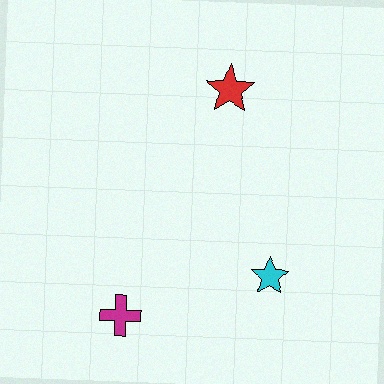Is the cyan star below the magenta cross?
No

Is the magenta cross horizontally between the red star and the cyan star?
No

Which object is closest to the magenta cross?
The cyan star is closest to the magenta cross.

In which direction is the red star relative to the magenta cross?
The red star is above the magenta cross.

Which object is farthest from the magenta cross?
The red star is farthest from the magenta cross.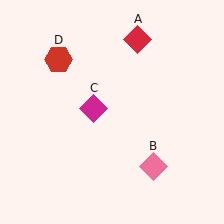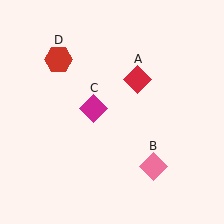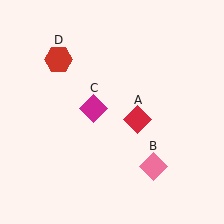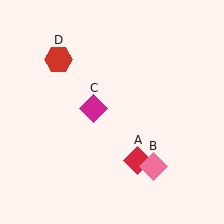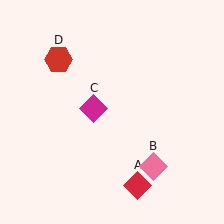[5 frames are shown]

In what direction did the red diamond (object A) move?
The red diamond (object A) moved down.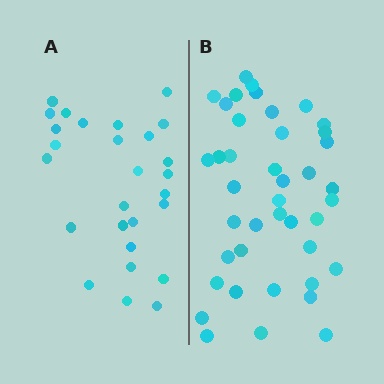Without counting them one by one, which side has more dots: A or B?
Region B (the right region) has more dots.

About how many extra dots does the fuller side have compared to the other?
Region B has approximately 15 more dots than region A.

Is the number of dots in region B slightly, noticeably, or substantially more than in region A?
Region B has substantially more. The ratio is roughly 1.5 to 1.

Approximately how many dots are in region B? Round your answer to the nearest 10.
About 40 dots. (The exact count is 41, which rounds to 40.)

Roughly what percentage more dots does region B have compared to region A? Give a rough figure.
About 50% more.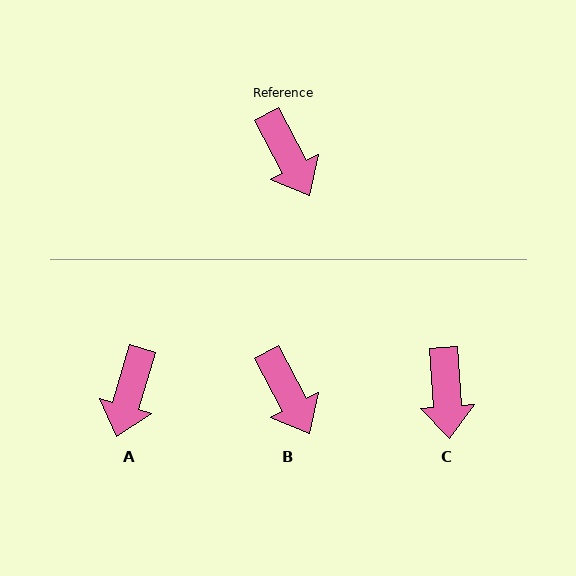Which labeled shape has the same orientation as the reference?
B.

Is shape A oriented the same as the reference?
No, it is off by about 44 degrees.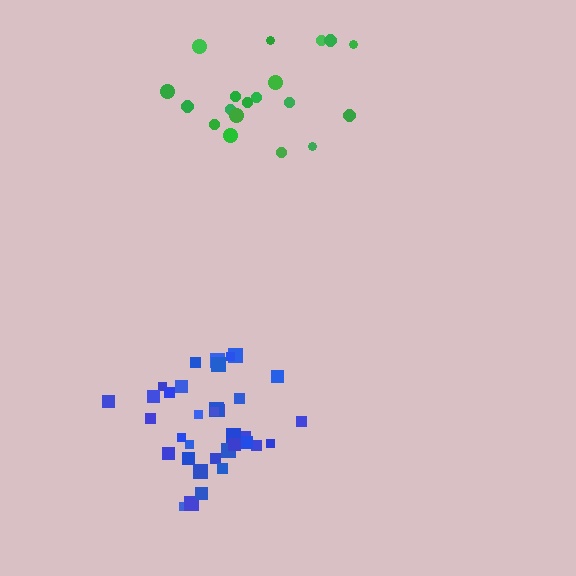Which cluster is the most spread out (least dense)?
Green.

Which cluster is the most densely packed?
Blue.